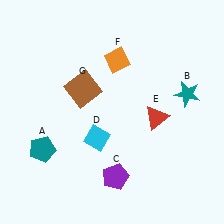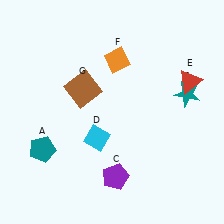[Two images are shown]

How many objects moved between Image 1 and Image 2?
1 object moved between the two images.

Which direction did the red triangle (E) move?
The red triangle (E) moved up.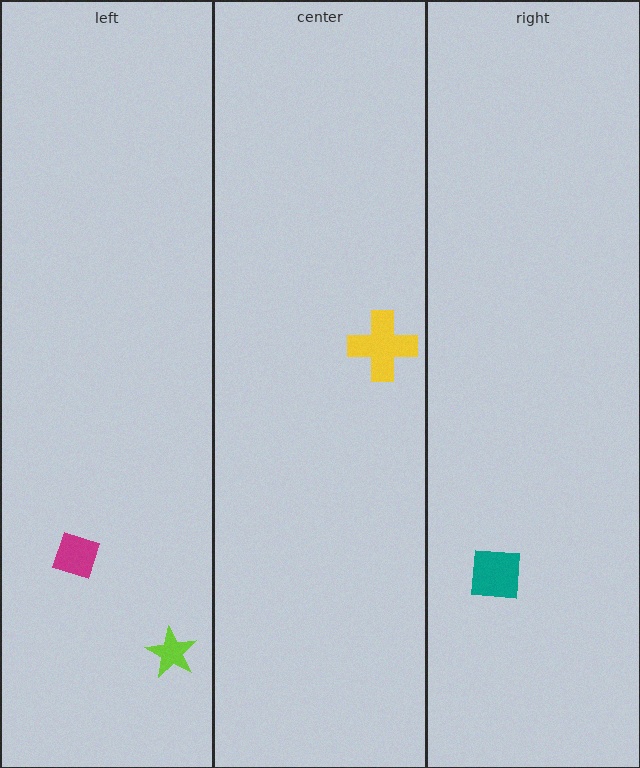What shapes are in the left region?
The magenta diamond, the lime star.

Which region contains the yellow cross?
The center region.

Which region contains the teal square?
The right region.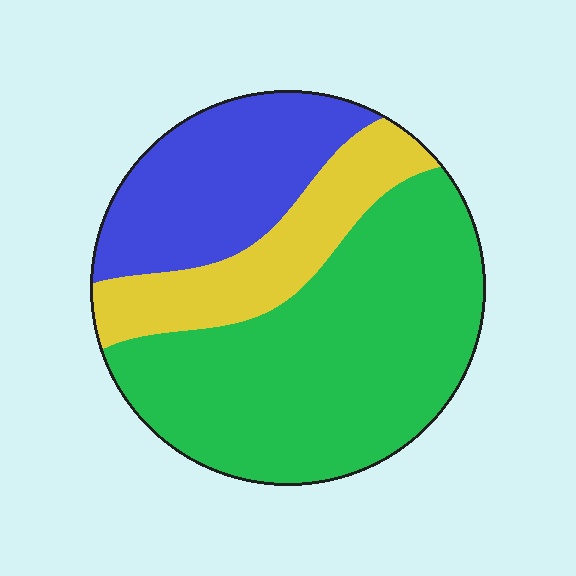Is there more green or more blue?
Green.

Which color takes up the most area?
Green, at roughly 55%.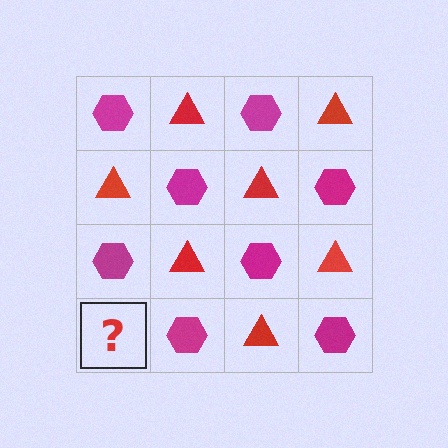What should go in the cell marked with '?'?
The missing cell should contain a red triangle.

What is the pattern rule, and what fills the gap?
The rule is that it alternates magenta hexagon and red triangle in a checkerboard pattern. The gap should be filled with a red triangle.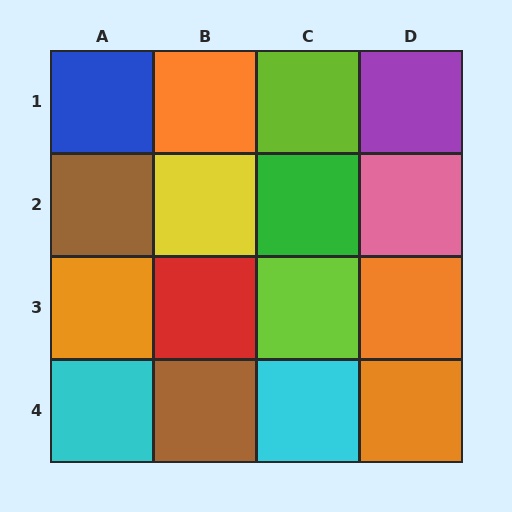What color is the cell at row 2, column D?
Pink.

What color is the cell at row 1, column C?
Lime.